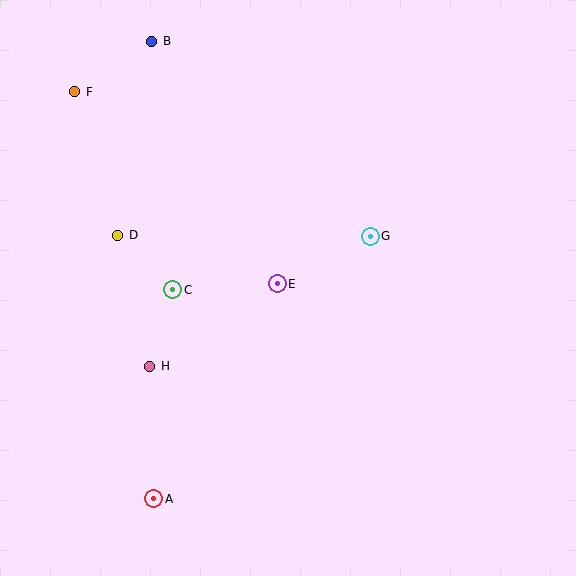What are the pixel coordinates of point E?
Point E is at (277, 284).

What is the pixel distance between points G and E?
The distance between G and E is 104 pixels.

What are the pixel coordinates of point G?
Point G is at (370, 236).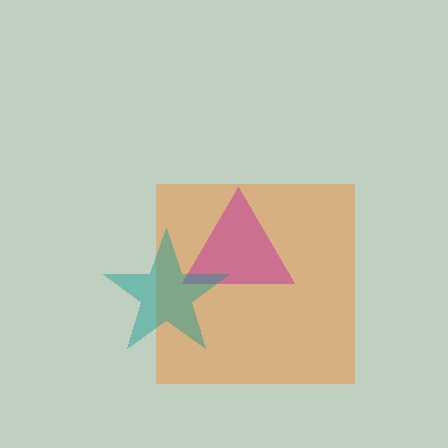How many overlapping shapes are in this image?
There are 3 overlapping shapes in the image.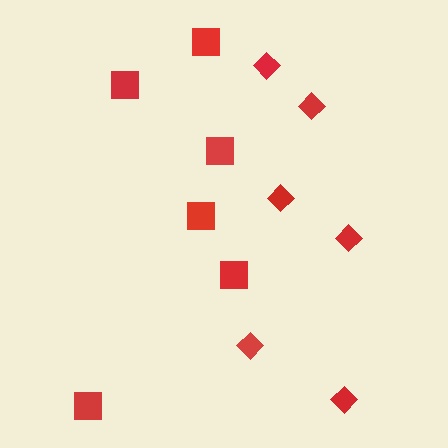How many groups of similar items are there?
There are 2 groups: one group of squares (6) and one group of diamonds (6).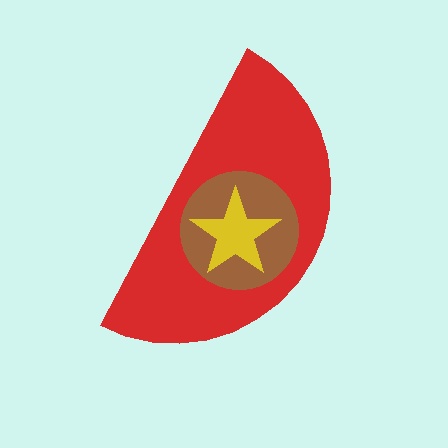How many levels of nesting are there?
3.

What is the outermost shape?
The red semicircle.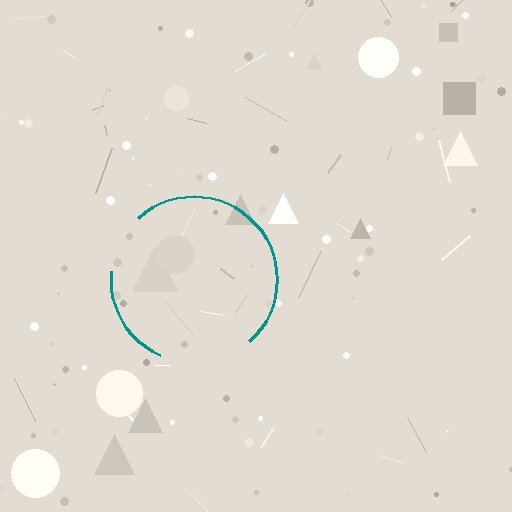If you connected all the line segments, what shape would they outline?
They would outline a circle.